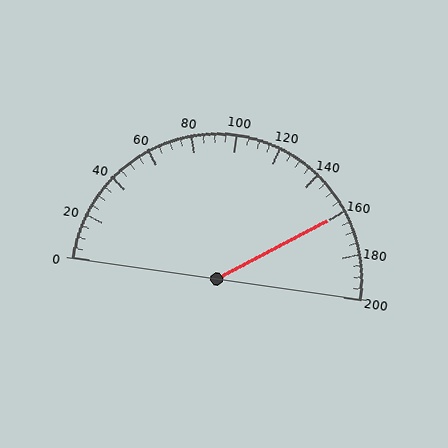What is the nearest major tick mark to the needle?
The nearest major tick mark is 160.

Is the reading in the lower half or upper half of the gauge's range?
The reading is in the upper half of the range (0 to 200).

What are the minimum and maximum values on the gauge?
The gauge ranges from 0 to 200.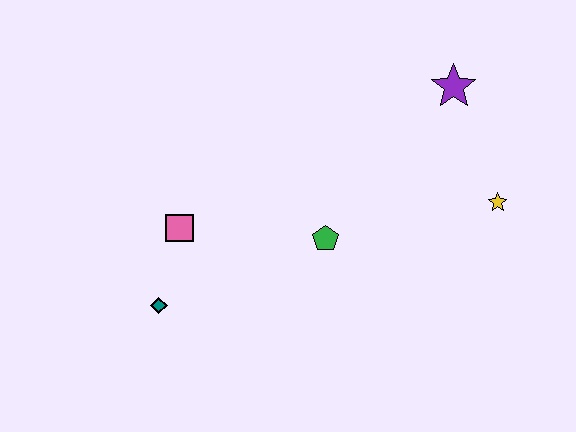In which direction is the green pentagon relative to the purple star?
The green pentagon is below the purple star.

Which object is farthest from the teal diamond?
The purple star is farthest from the teal diamond.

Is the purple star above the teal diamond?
Yes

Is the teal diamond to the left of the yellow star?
Yes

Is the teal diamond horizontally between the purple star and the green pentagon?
No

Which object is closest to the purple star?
The yellow star is closest to the purple star.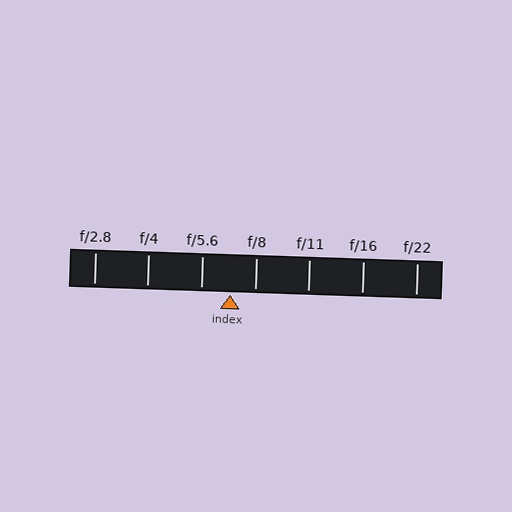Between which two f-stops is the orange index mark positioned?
The index mark is between f/5.6 and f/8.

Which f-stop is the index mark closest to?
The index mark is closest to f/8.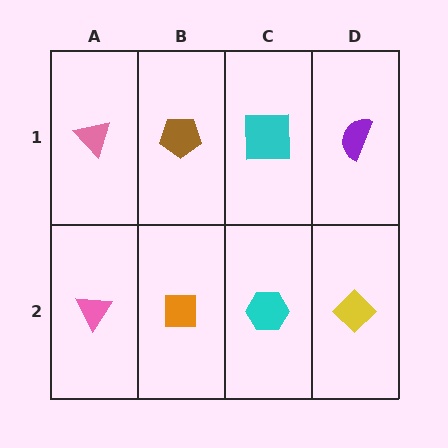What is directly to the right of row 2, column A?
An orange square.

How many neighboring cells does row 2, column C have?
3.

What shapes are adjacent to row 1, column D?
A yellow diamond (row 2, column D), a cyan square (row 1, column C).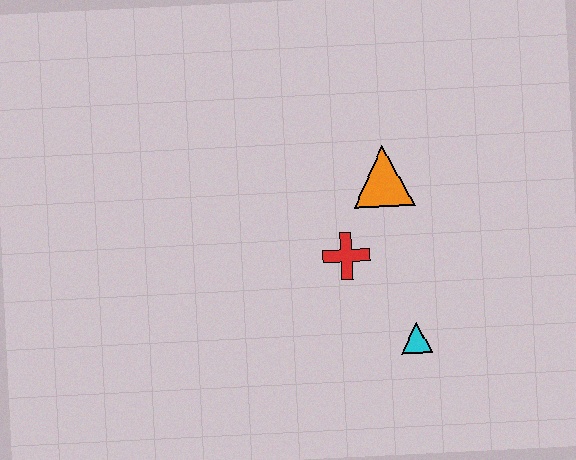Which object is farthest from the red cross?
The cyan triangle is farthest from the red cross.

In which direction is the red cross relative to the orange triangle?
The red cross is below the orange triangle.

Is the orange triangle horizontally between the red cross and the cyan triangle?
Yes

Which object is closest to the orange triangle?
The red cross is closest to the orange triangle.